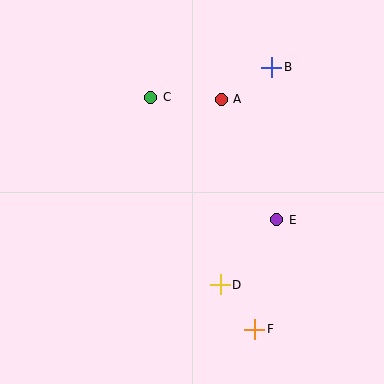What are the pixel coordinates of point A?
Point A is at (221, 99).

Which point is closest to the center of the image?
Point E at (277, 220) is closest to the center.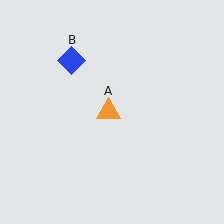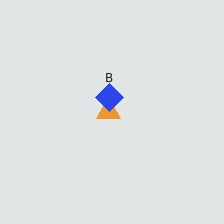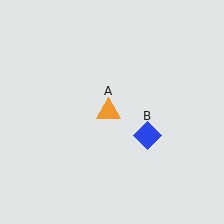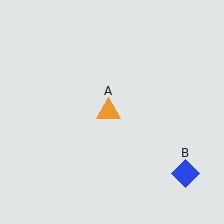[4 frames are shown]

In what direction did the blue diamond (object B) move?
The blue diamond (object B) moved down and to the right.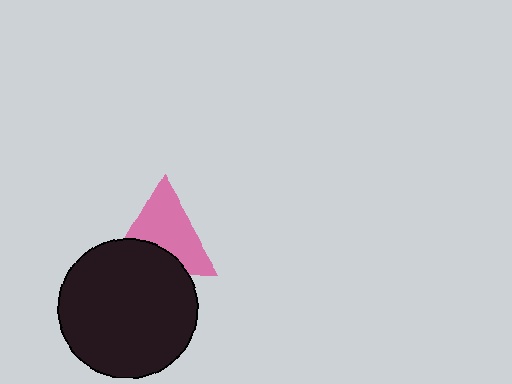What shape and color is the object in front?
The object in front is a black circle.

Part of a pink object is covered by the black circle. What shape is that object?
It is a triangle.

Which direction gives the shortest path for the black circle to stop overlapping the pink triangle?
Moving down gives the shortest separation.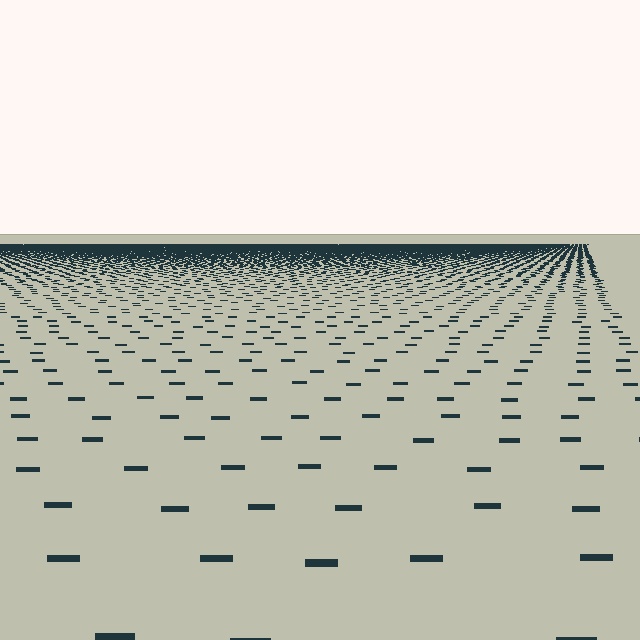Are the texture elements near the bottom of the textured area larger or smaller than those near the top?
Larger. Near the bottom, elements are closer to the viewer and appear at a bigger on-screen size.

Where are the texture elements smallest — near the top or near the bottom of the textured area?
Near the top.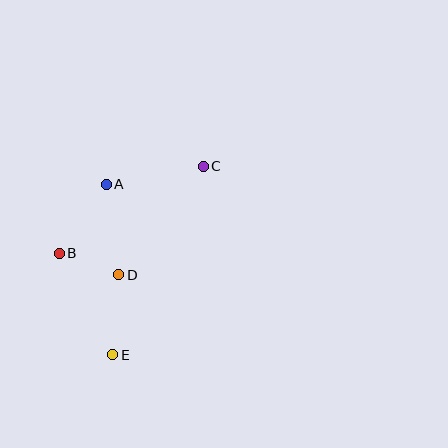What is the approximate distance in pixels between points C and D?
The distance between C and D is approximately 138 pixels.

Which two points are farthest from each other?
Points C and E are farthest from each other.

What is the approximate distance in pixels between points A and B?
The distance between A and B is approximately 83 pixels.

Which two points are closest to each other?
Points B and D are closest to each other.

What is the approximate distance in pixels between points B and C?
The distance between B and C is approximately 169 pixels.